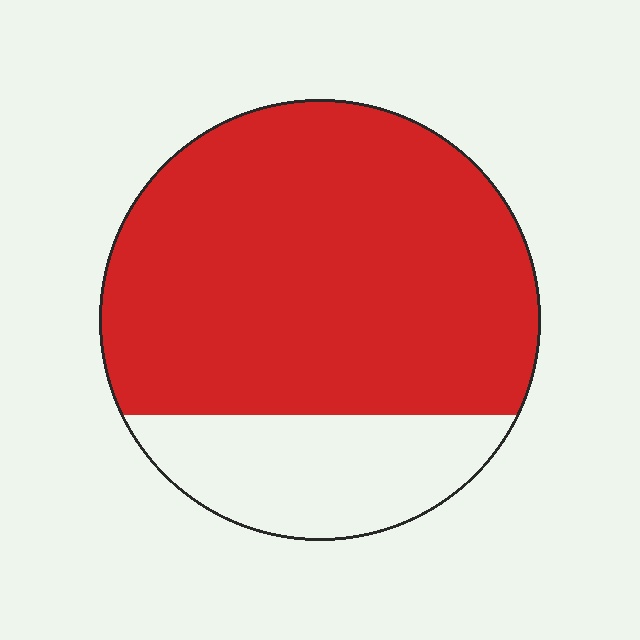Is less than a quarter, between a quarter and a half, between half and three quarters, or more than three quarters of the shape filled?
More than three quarters.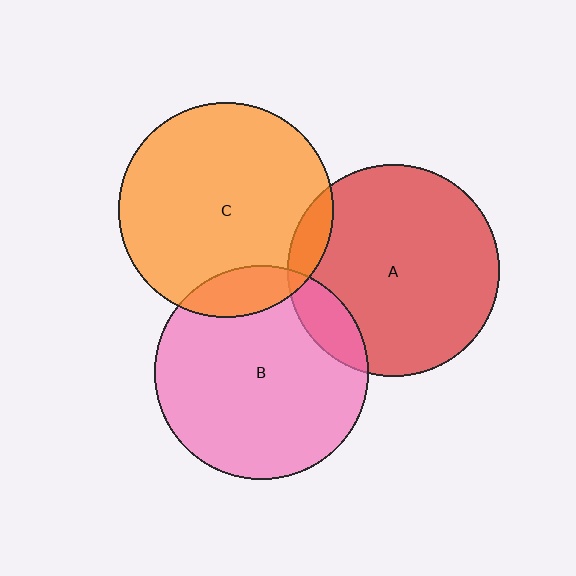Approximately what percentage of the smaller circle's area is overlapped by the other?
Approximately 10%.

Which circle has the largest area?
Circle C (orange).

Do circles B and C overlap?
Yes.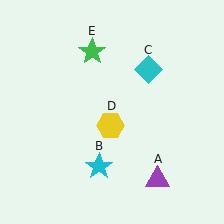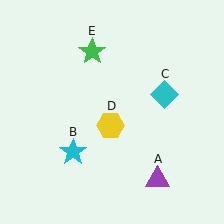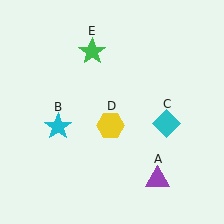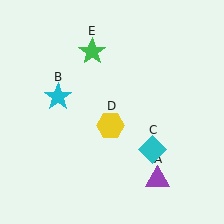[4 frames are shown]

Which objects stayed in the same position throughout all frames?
Purple triangle (object A) and yellow hexagon (object D) and green star (object E) remained stationary.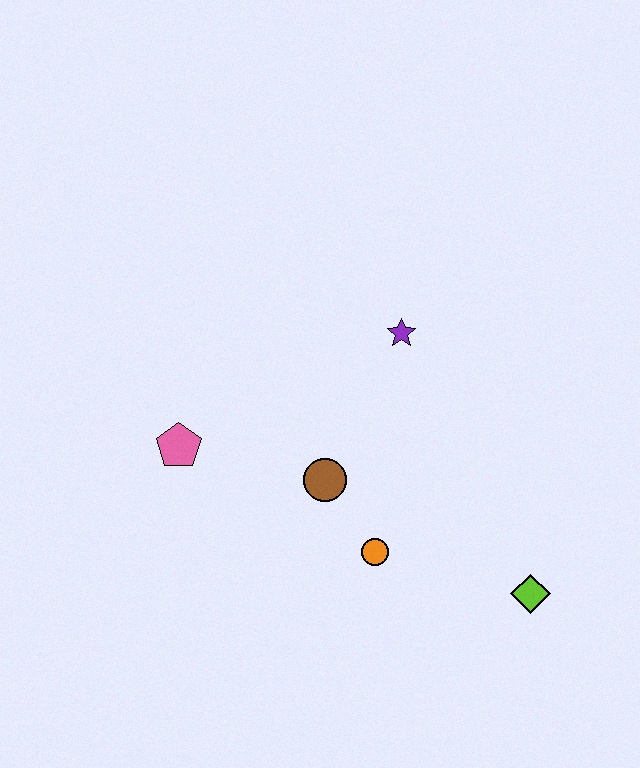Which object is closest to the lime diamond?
The orange circle is closest to the lime diamond.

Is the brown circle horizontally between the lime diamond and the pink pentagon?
Yes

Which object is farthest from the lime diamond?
The pink pentagon is farthest from the lime diamond.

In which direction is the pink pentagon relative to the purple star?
The pink pentagon is to the left of the purple star.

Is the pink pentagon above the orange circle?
Yes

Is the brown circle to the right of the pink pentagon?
Yes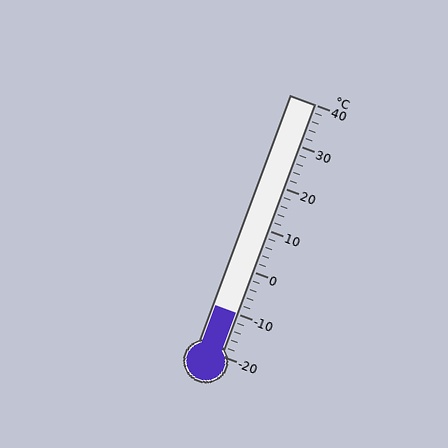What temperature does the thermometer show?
The thermometer shows approximately -10°C.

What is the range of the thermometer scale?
The thermometer scale ranges from -20°C to 40°C.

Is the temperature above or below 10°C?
The temperature is below 10°C.